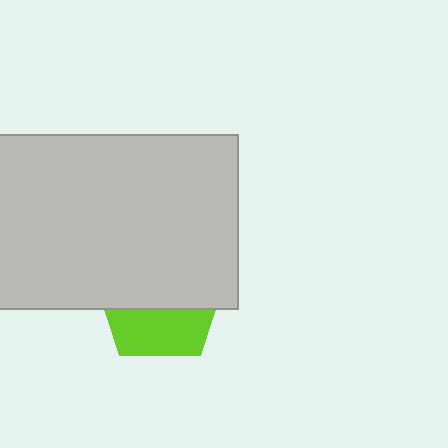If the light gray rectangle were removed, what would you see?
You would see the complete lime pentagon.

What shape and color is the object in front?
The object in front is a light gray rectangle.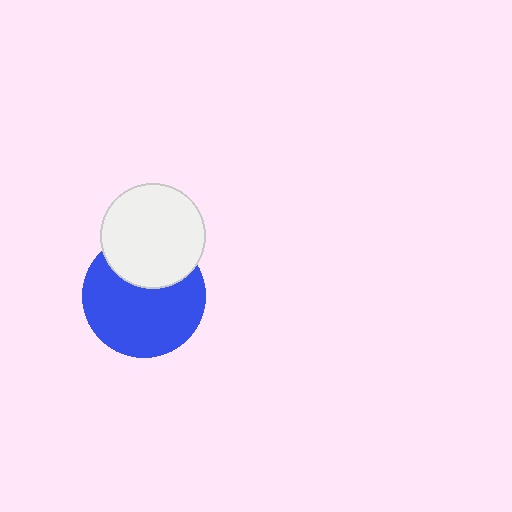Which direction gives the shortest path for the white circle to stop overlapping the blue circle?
Moving up gives the shortest separation.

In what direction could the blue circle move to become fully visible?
The blue circle could move down. That would shift it out from behind the white circle entirely.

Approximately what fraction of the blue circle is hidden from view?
Roughly 31% of the blue circle is hidden behind the white circle.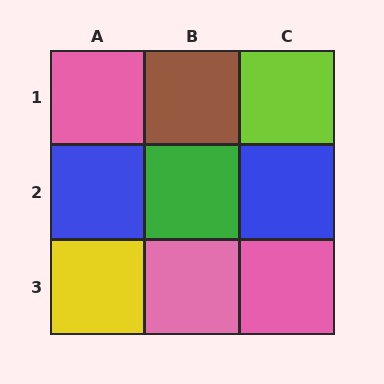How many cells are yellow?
1 cell is yellow.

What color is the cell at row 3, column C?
Pink.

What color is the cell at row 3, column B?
Pink.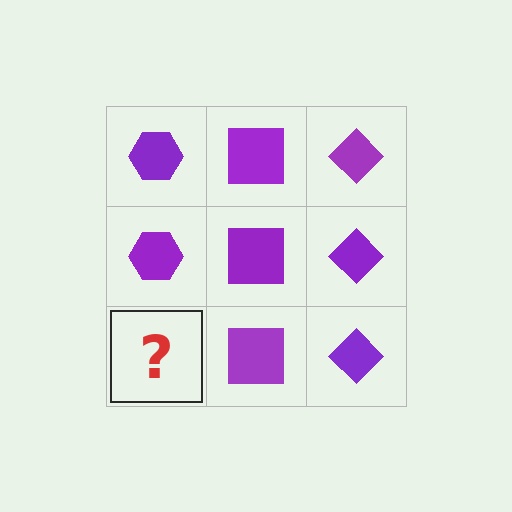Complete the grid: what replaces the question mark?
The question mark should be replaced with a purple hexagon.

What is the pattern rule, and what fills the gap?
The rule is that each column has a consistent shape. The gap should be filled with a purple hexagon.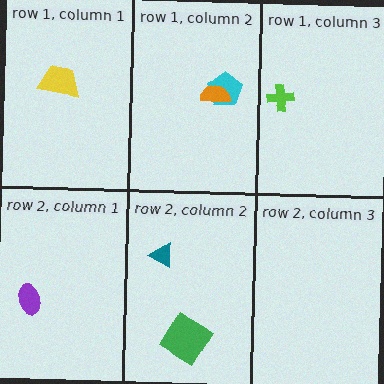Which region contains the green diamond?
The row 2, column 2 region.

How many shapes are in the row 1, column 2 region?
2.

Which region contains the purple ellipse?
The row 2, column 1 region.